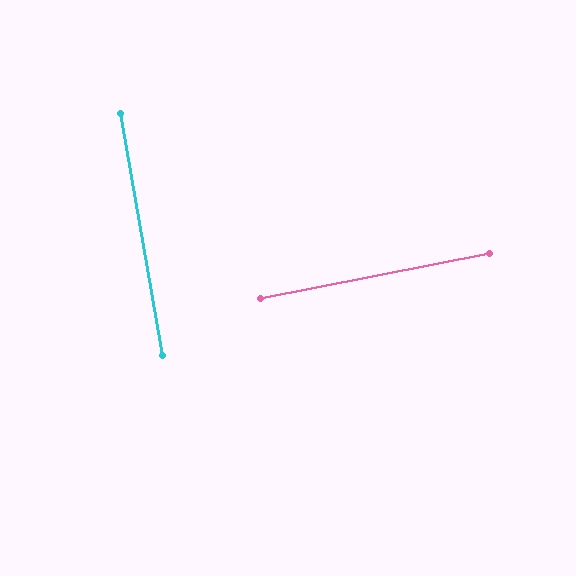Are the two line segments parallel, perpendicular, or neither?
Perpendicular — they meet at approximately 89°.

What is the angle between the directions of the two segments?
Approximately 89 degrees.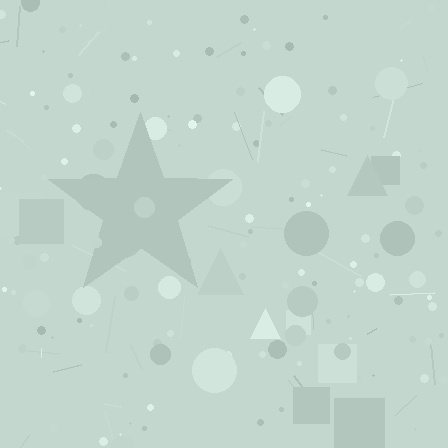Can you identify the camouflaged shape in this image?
The camouflaged shape is a star.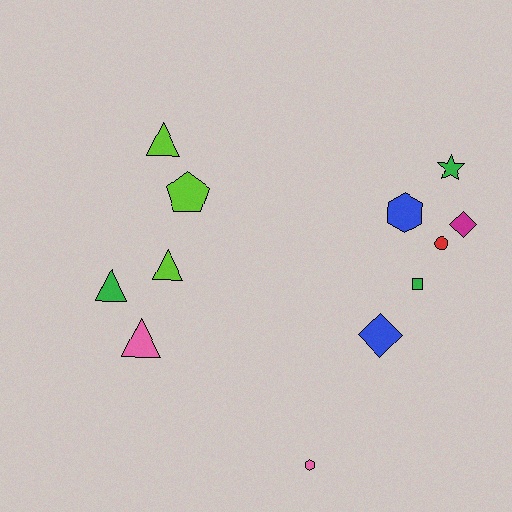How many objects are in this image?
There are 12 objects.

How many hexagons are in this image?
There are 2 hexagons.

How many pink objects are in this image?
There are 2 pink objects.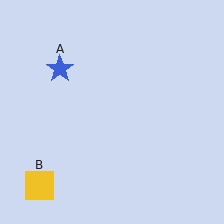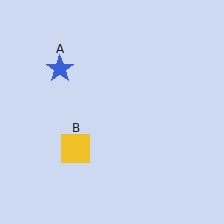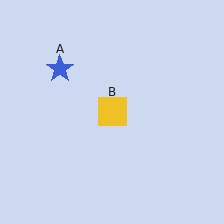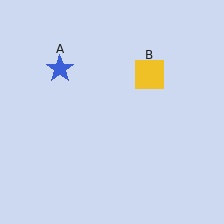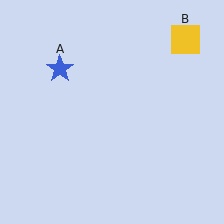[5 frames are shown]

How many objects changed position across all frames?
1 object changed position: yellow square (object B).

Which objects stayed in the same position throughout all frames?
Blue star (object A) remained stationary.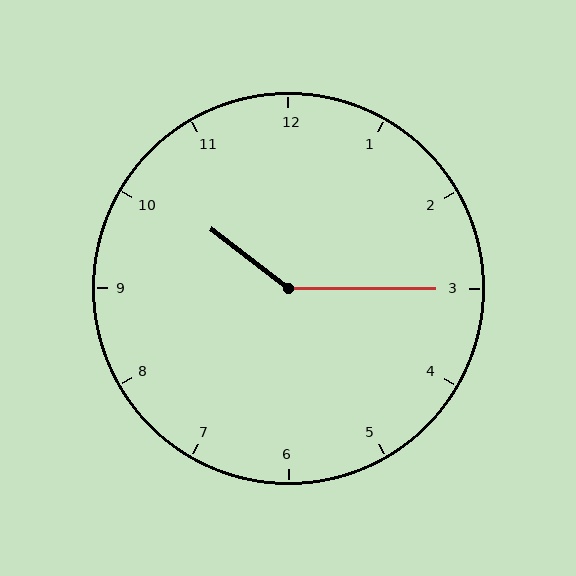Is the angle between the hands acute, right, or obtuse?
It is obtuse.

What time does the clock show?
10:15.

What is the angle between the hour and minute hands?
Approximately 142 degrees.